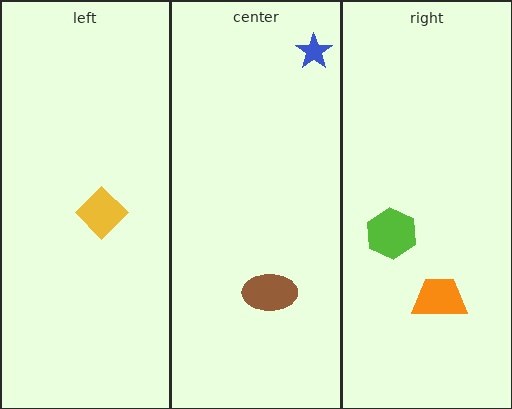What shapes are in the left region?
The yellow diamond.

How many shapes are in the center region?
2.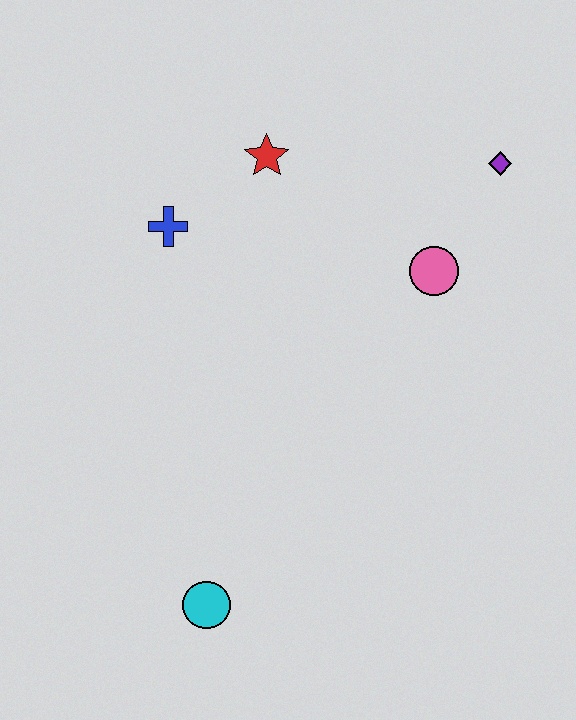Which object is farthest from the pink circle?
The cyan circle is farthest from the pink circle.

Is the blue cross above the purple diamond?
No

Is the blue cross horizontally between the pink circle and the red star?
No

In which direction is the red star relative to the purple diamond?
The red star is to the left of the purple diamond.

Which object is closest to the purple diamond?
The pink circle is closest to the purple diamond.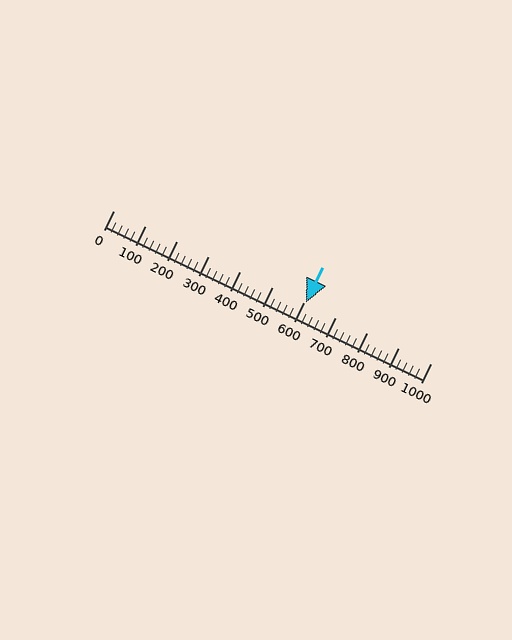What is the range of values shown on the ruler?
The ruler shows values from 0 to 1000.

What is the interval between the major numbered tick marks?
The major tick marks are spaced 100 units apart.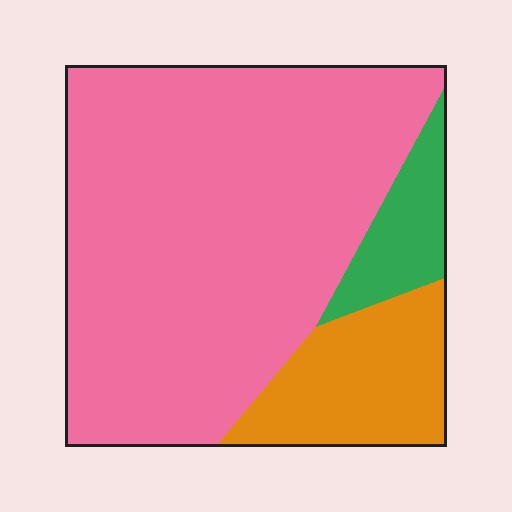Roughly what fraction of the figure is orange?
Orange covers around 15% of the figure.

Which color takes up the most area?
Pink, at roughly 75%.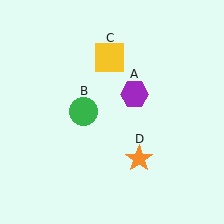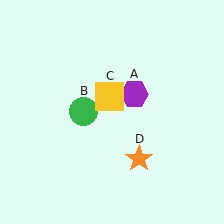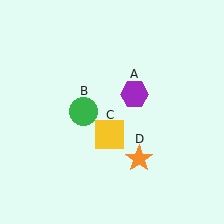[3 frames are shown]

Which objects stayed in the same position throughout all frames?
Purple hexagon (object A) and green circle (object B) and orange star (object D) remained stationary.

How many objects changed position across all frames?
1 object changed position: yellow square (object C).